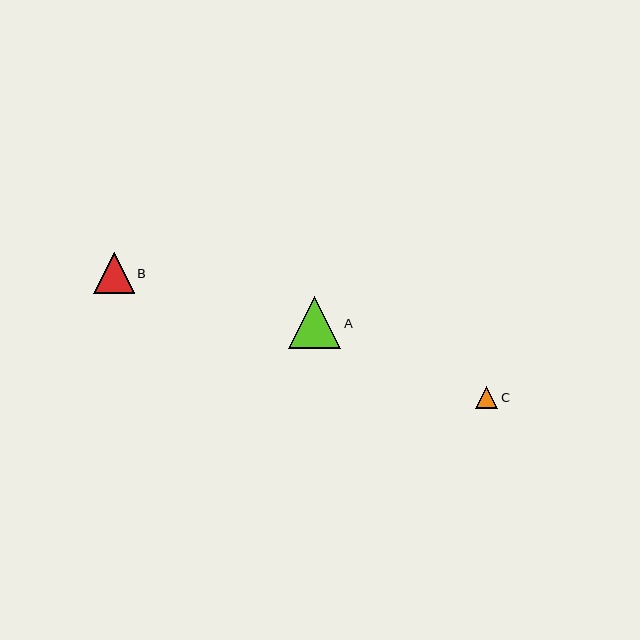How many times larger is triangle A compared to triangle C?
Triangle A is approximately 2.3 times the size of triangle C.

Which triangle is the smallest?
Triangle C is the smallest with a size of approximately 22 pixels.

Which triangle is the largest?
Triangle A is the largest with a size of approximately 52 pixels.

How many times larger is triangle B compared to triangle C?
Triangle B is approximately 1.8 times the size of triangle C.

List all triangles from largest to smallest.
From largest to smallest: A, B, C.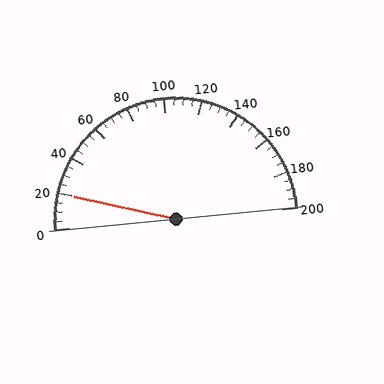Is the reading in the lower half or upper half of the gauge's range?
The reading is in the lower half of the range (0 to 200).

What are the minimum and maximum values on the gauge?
The gauge ranges from 0 to 200.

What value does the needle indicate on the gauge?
The needle indicates approximately 20.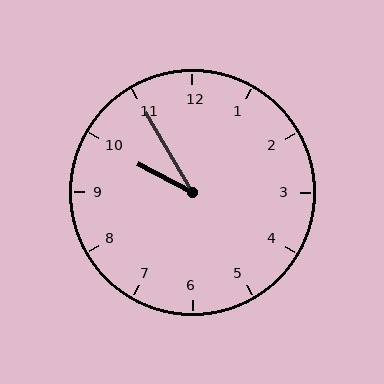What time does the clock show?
9:55.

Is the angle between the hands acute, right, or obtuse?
It is acute.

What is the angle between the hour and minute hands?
Approximately 32 degrees.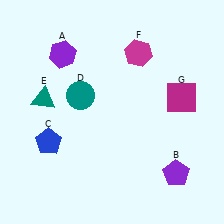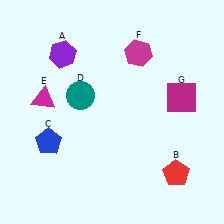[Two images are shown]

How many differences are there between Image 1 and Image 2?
There are 2 differences between the two images.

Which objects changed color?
B changed from purple to red. E changed from teal to magenta.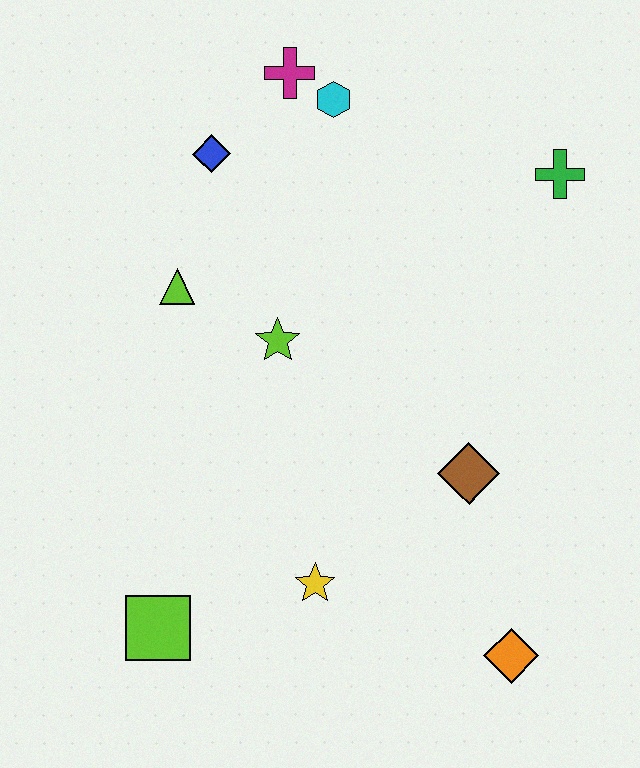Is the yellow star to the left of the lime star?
No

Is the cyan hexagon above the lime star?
Yes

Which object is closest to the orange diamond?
The brown diamond is closest to the orange diamond.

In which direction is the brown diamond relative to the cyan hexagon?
The brown diamond is below the cyan hexagon.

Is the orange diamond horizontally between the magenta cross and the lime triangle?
No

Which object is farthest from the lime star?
The orange diamond is farthest from the lime star.